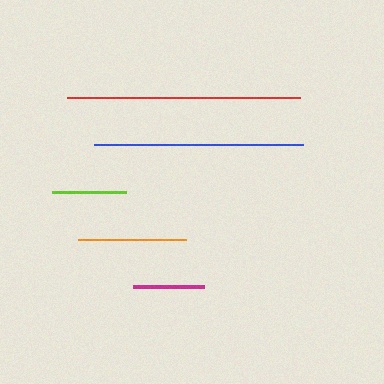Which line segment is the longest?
The red line is the longest at approximately 232 pixels.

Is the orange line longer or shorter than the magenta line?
The orange line is longer than the magenta line.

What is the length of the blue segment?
The blue segment is approximately 209 pixels long.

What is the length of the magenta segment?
The magenta segment is approximately 71 pixels long.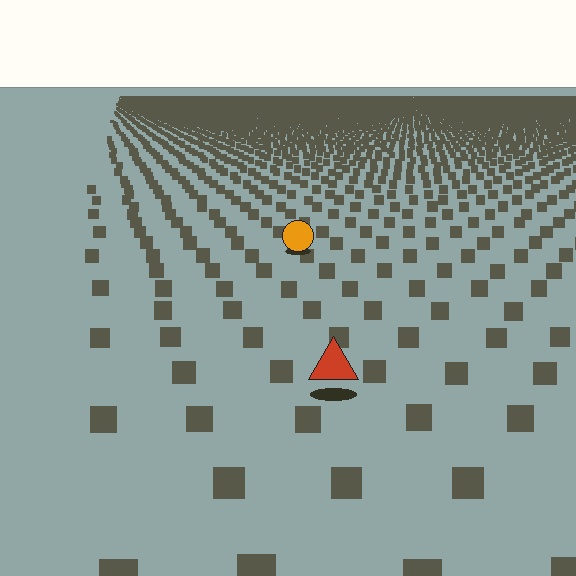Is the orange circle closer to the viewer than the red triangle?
No. The red triangle is closer — you can tell from the texture gradient: the ground texture is coarser near it.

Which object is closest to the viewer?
The red triangle is closest. The texture marks near it are larger and more spread out.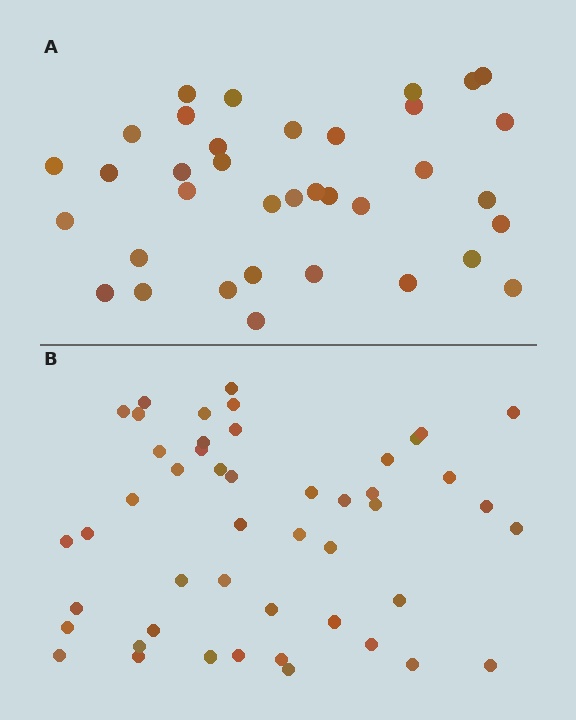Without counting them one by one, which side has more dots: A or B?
Region B (the bottom region) has more dots.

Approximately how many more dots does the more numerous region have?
Region B has roughly 12 or so more dots than region A.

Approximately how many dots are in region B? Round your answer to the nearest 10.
About 50 dots. (The exact count is 48, which rounds to 50.)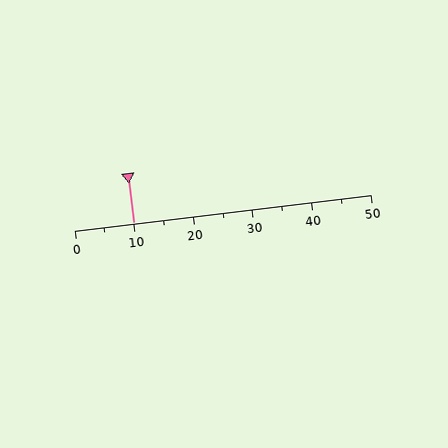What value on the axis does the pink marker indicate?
The marker indicates approximately 10.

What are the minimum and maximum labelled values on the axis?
The axis runs from 0 to 50.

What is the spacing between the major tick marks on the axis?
The major ticks are spaced 10 apart.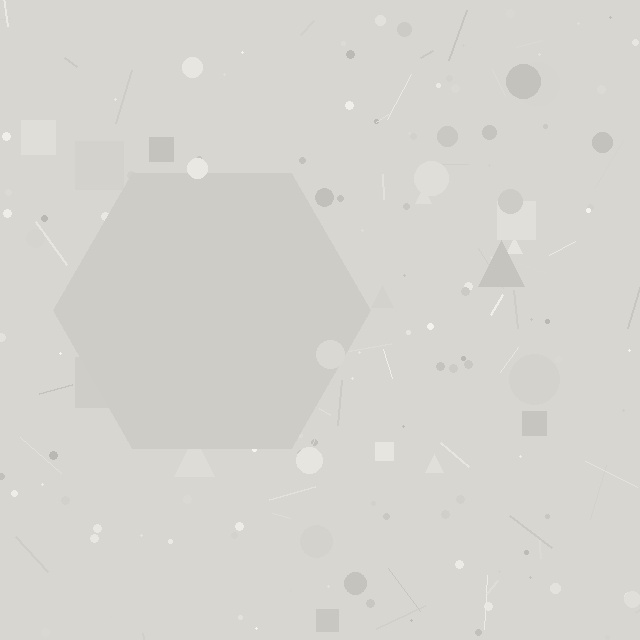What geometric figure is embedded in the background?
A hexagon is embedded in the background.